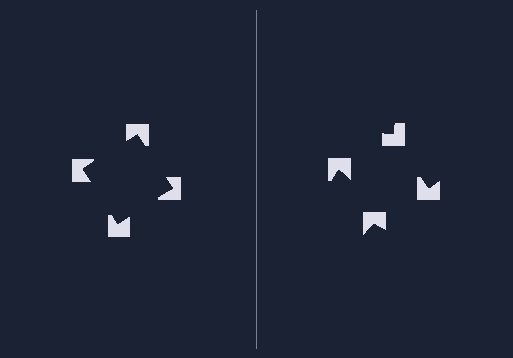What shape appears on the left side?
An illusory square.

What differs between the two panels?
The notched squares are positioned identically on both sides; only the wedge orientations differ. On the left they align to a square; on the right they are misaligned.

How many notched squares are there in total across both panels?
8 — 4 on each side.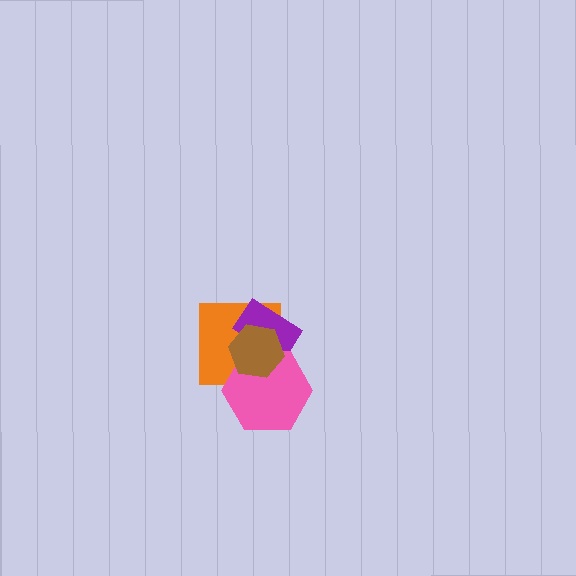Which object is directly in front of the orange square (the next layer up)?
The purple rectangle is directly in front of the orange square.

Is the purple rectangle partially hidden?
Yes, it is partially covered by another shape.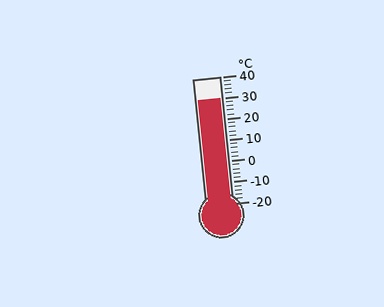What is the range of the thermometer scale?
The thermometer scale ranges from -20°C to 40°C.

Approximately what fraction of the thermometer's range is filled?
The thermometer is filled to approximately 85% of its range.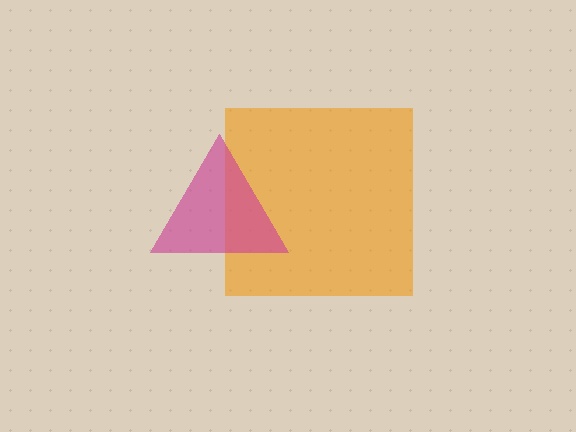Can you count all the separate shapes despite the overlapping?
Yes, there are 2 separate shapes.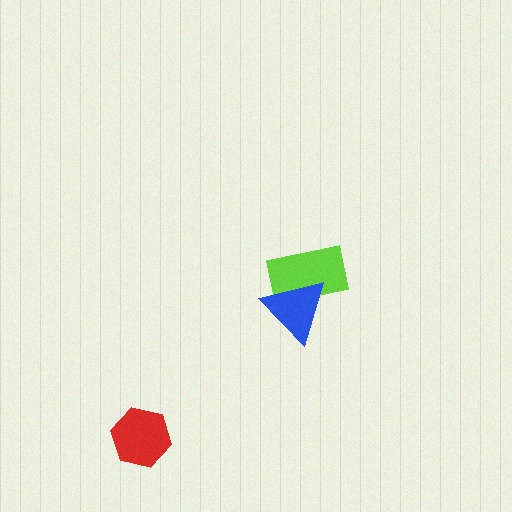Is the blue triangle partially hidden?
No, no other shape covers it.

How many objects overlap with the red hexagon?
0 objects overlap with the red hexagon.